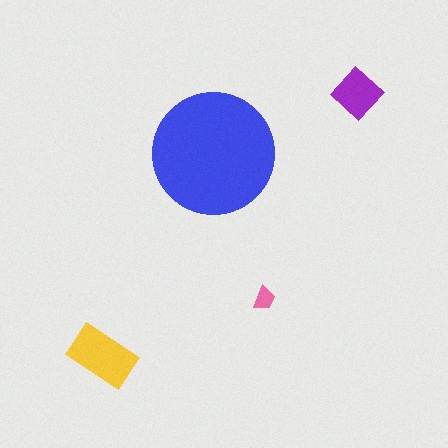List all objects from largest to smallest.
The blue circle, the yellow rectangle, the purple diamond, the pink trapezoid.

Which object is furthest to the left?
The yellow rectangle is leftmost.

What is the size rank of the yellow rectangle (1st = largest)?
2nd.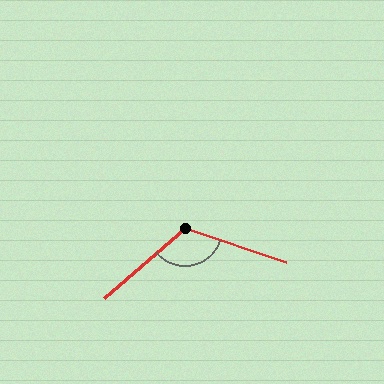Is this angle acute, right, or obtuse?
It is obtuse.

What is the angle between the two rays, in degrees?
Approximately 121 degrees.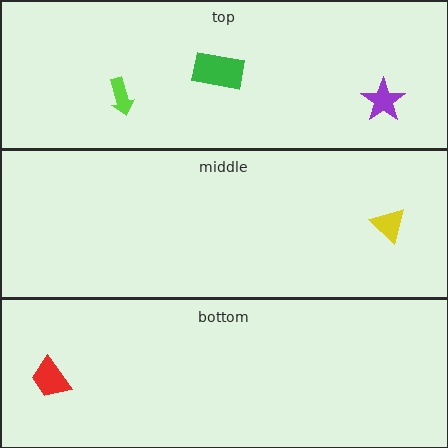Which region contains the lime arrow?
The top region.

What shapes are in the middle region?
The yellow triangle.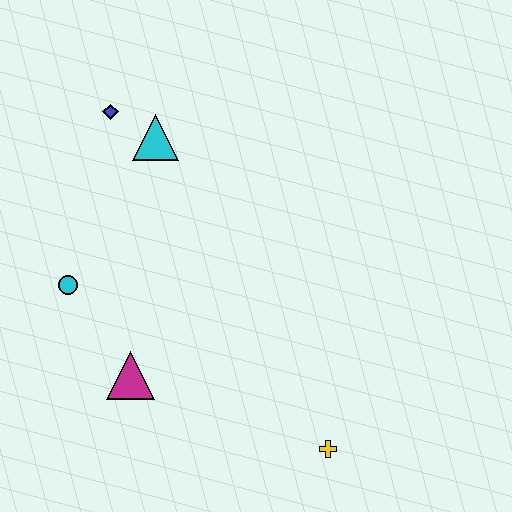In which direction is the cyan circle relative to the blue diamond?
The cyan circle is below the blue diamond.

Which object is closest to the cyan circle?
The magenta triangle is closest to the cyan circle.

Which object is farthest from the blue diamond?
The yellow cross is farthest from the blue diamond.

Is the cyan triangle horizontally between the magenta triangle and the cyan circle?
No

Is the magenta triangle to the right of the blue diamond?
Yes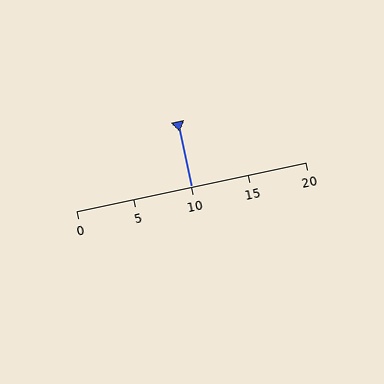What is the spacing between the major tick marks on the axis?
The major ticks are spaced 5 apart.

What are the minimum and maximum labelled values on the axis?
The axis runs from 0 to 20.